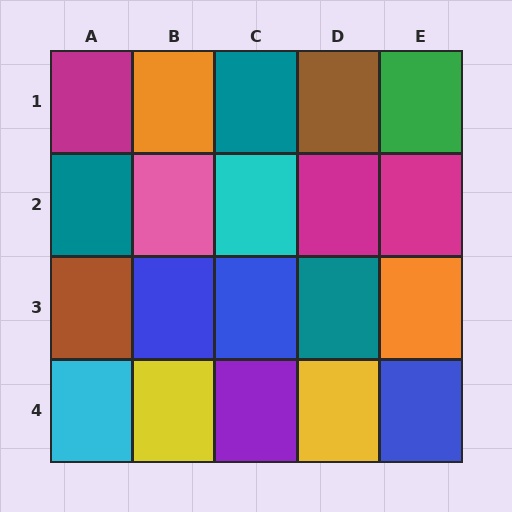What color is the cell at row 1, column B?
Orange.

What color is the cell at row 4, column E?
Blue.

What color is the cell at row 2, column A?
Teal.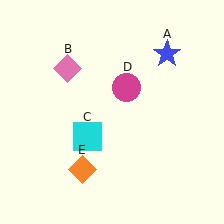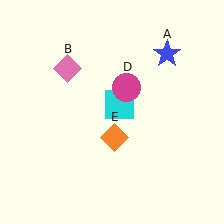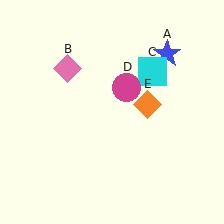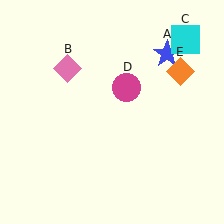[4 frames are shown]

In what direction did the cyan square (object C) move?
The cyan square (object C) moved up and to the right.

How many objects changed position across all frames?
2 objects changed position: cyan square (object C), orange diamond (object E).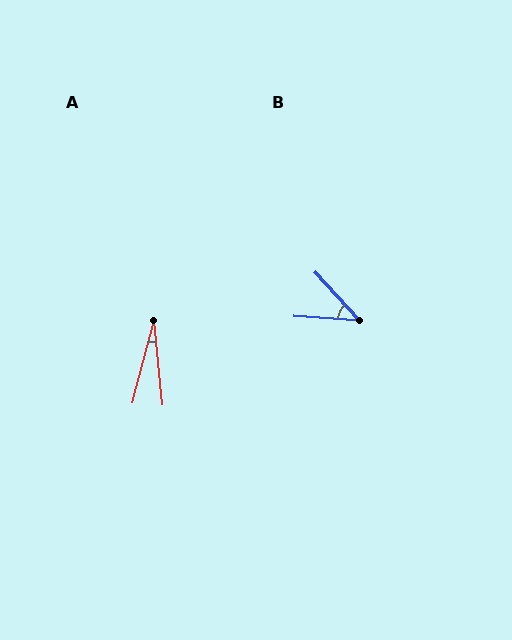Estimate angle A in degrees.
Approximately 20 degrees.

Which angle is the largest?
B, at approximately 43 degrees.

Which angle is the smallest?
A, at approximately 20 degrees.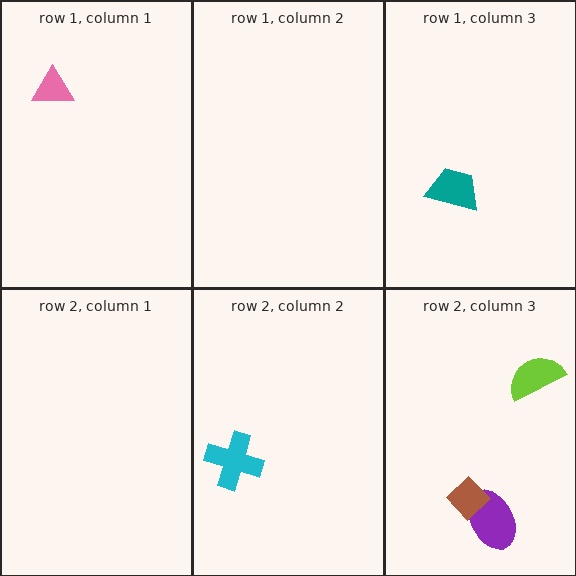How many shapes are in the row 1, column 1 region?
1.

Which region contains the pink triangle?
The row 1, column 1 region.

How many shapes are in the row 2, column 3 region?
3.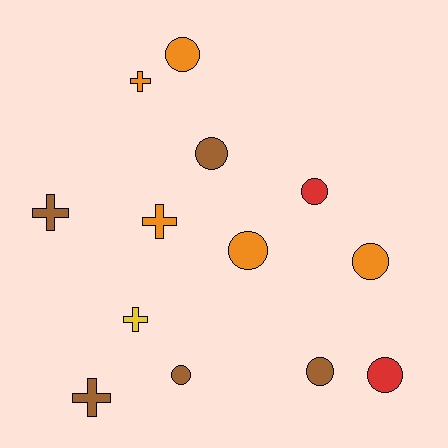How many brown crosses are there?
There are 2 brown crosses.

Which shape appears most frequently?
Circle, with 8 objects.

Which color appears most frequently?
Brown, with 5 objects.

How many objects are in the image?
There are 13 objects.